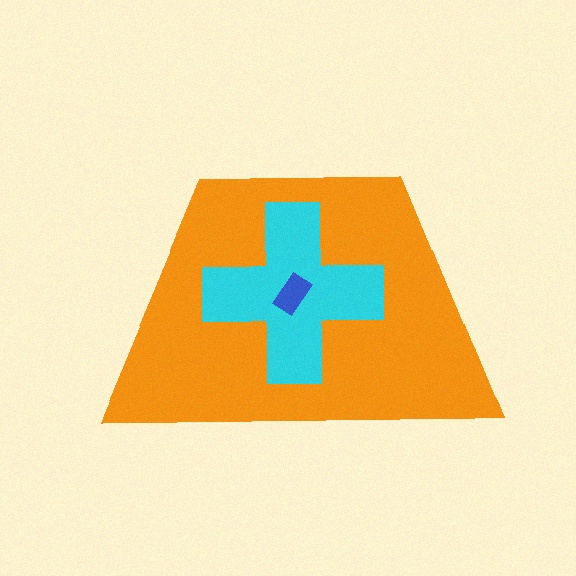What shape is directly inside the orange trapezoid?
The cyan cross.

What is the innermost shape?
The blue rectangle.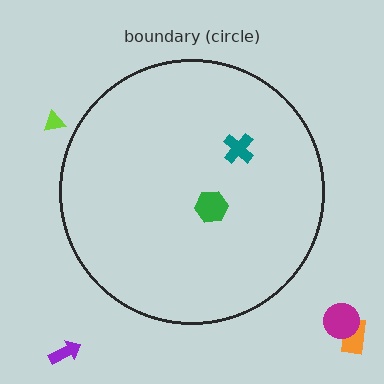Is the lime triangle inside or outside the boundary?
Outside.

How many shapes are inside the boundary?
2 inside, 4 outside.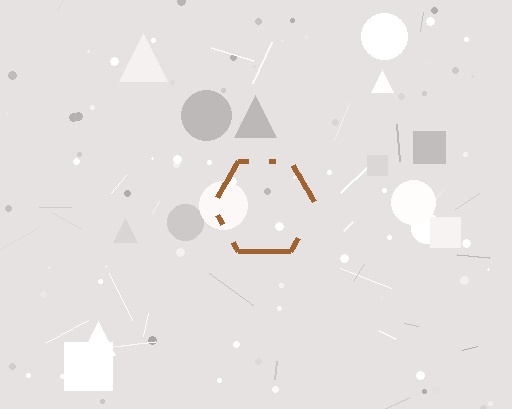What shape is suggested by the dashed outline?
The dashed outline suggests a hexagon.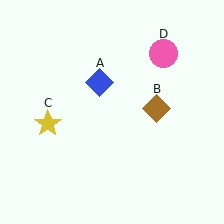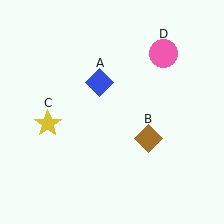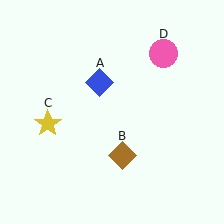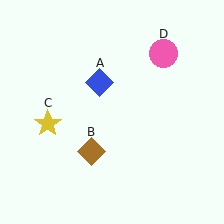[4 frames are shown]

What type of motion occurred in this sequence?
The brown diamond (object B) rotated clockwise around the center of the scene.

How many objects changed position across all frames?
1 object changed position: brown diamond (object B).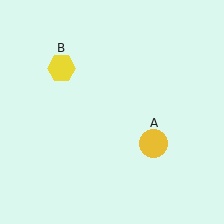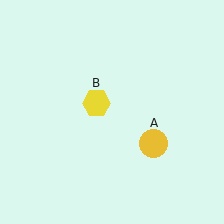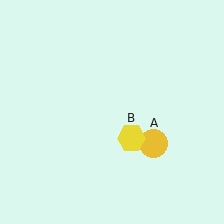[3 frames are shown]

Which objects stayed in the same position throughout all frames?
Yellow circle (object A) remained stationary.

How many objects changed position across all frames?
1 object changed position: yellow hexagon (object B).